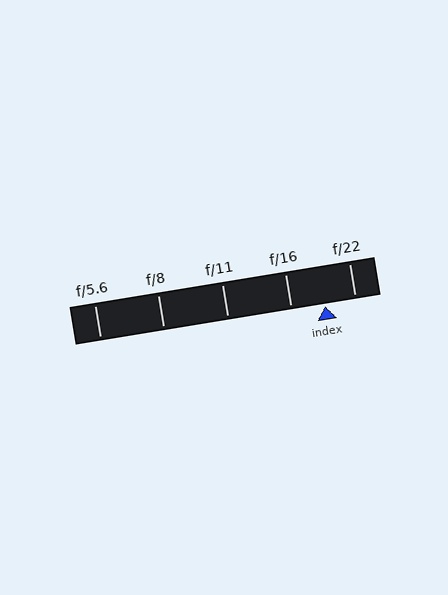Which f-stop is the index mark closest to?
The index mark is closest to f/22.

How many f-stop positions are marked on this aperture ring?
There are 5 f-stop positions marked.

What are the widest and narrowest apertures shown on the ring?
The widest aperture shown is f/5.6 and the narrowest is f/22.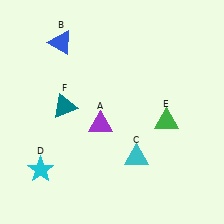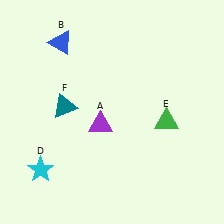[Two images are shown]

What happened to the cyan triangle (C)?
The cyan triangle (C) was removed in Image 2. It was in the bottom-right area of Image 1.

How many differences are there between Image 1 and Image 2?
There is 1 difference between the two images.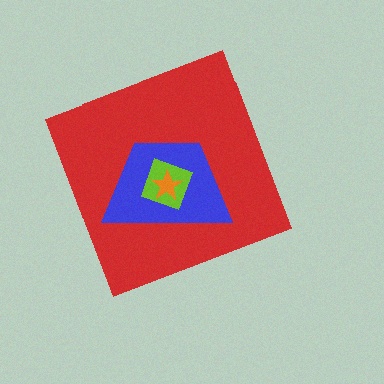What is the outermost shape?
The red diamond.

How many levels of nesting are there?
4.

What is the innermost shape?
The orange star.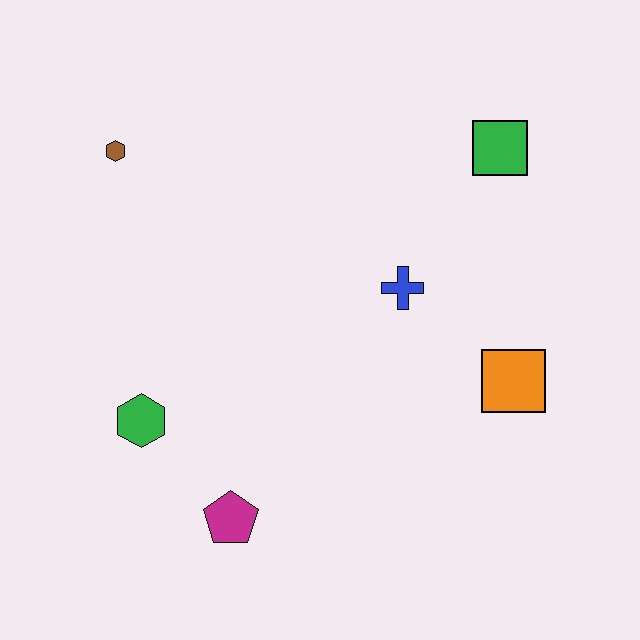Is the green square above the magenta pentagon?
Yes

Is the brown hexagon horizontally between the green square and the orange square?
No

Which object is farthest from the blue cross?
The brown hexagon is farthest from the blue cross.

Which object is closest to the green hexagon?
The magenta pentagon is closest to the green hexagon.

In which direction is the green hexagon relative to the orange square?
The green hexagon is to the left of the orange square.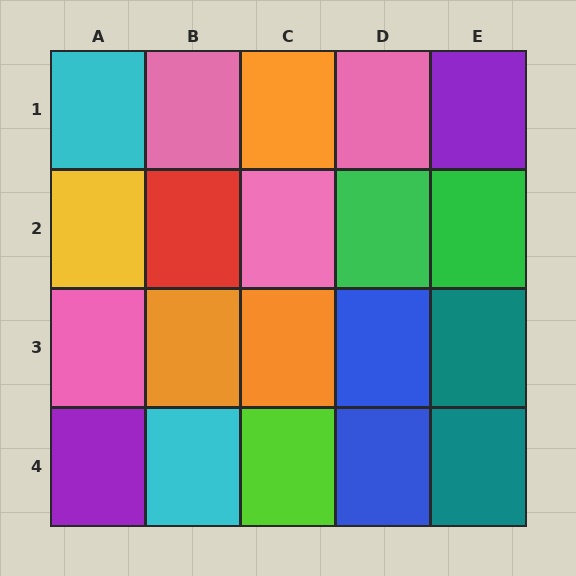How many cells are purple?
2 cells are purple.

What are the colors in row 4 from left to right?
Purple, cyan, lime, blue, teal.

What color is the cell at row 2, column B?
Red.